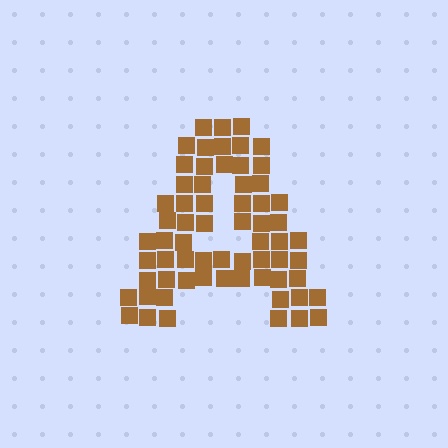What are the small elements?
The small elements are squares.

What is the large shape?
The large shape is the letter A.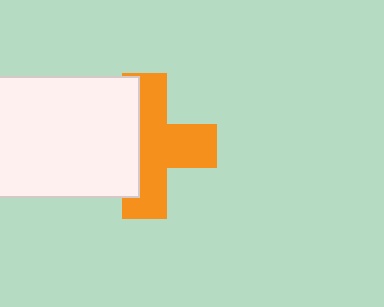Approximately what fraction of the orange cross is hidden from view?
Roughly 40% of the orange cross is hidden behind the white rectangle.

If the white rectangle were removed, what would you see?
You would see the complete orange cross.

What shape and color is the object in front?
The object in front is a white rectangle.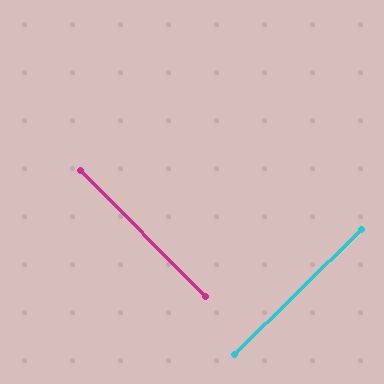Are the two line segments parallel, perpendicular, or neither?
Perpendicular — they meet at approximately 89°.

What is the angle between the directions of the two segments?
Approximately 89 degrees.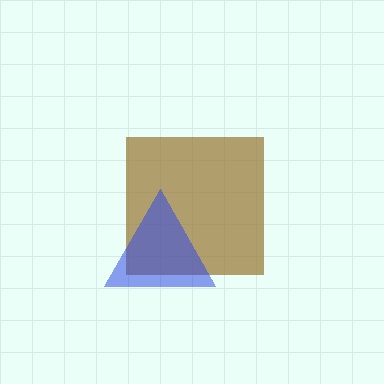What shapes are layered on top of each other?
The layered shapes are: a brown square, a blue triangle.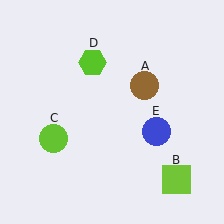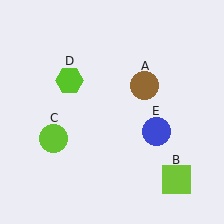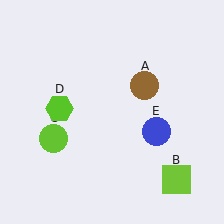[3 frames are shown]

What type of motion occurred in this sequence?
The lime hexagon (object D) rotated counterclockwise around the center of the scene.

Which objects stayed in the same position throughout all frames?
Brown circle (object A) and lime square (object B) and lime circle (object C) and blue circle (object E) remained stationary.